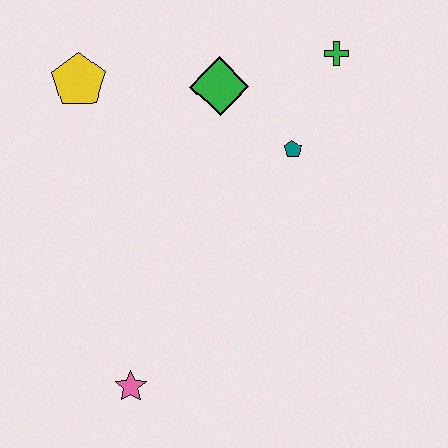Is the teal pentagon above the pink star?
Yes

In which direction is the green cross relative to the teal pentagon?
The green cross is above the teal pentagon.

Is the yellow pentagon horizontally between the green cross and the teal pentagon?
No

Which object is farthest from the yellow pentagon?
The pink star is farthest from the yellow pentagon.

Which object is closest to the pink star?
The teal pentagon is closest to the pink star.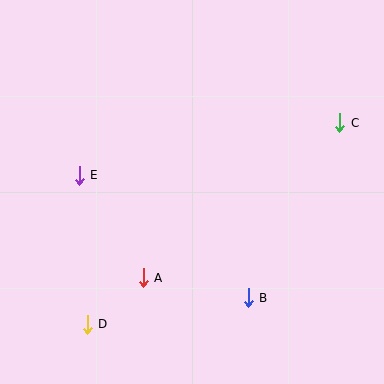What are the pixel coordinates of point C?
Point C is at (340, 123).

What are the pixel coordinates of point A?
Point A is at (143, 278).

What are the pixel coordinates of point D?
Point D is at (87, 324).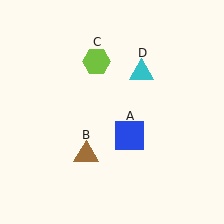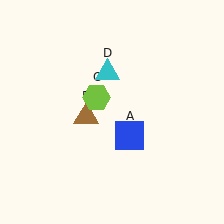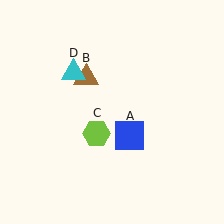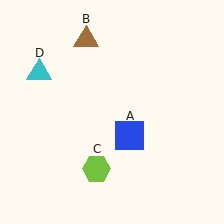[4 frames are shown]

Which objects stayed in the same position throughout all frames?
Blue square (object A) remained stationary.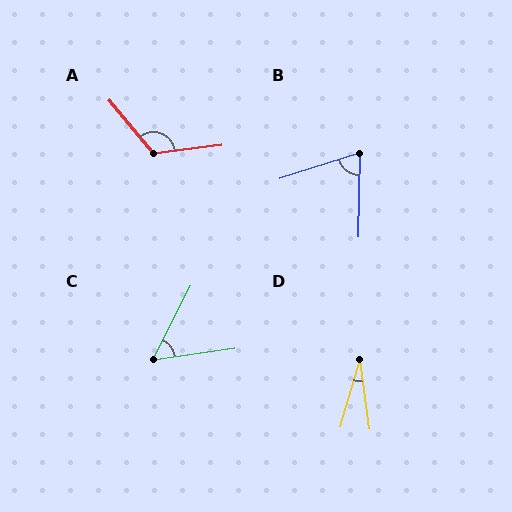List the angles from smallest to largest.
D (24°), C (55°), B (71°), A (123°).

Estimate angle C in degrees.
Approximately 55 degrees.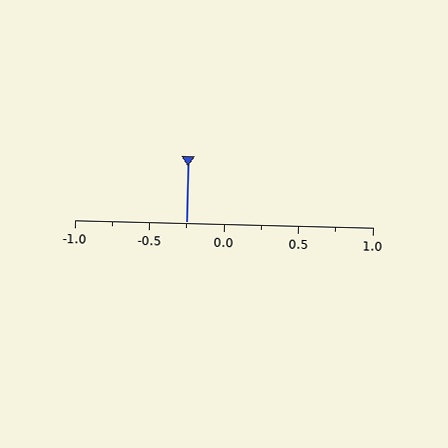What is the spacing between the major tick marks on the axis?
The major ticks are spaced 0.5 apart.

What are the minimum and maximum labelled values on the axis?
The axis runs from -1.0 to 1.0.